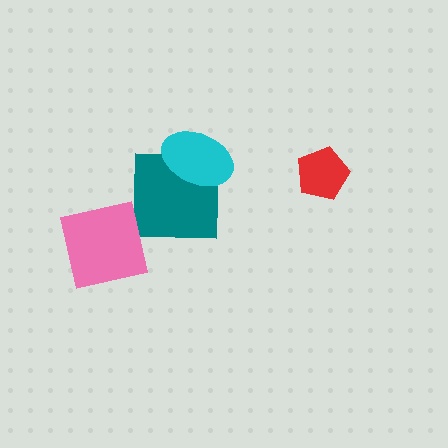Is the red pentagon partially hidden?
No, no other shape covers it.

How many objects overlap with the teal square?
1 object overlaps with the teal square.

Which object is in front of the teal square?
The cyan ellipse is in front of the teal square.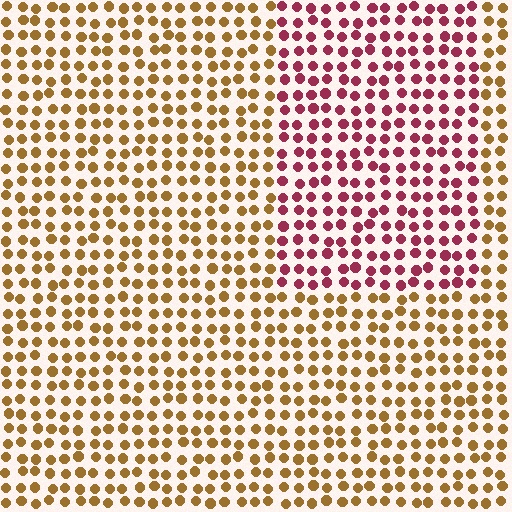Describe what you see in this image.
The image is filled with small brown elements in a uniform arrangement. A rectangle-shaped region is visible where the elements are tinted to a slightly different hue, forming a subtle color boundary.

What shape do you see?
I see a rectangle.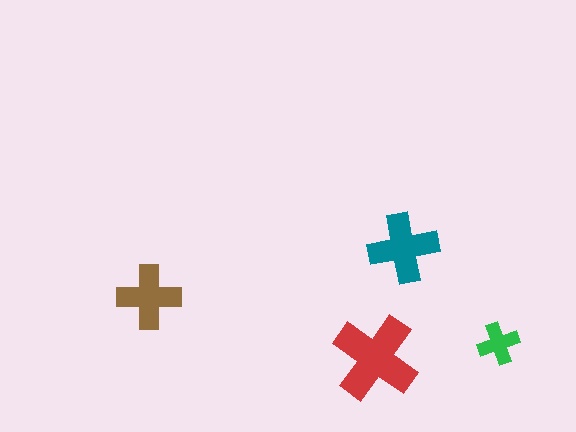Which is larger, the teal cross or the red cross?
The red one.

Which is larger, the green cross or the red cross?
The red one.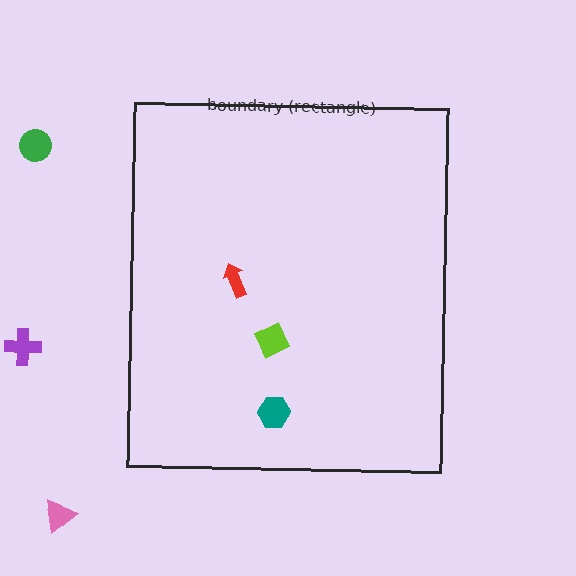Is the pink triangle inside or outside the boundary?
Outside.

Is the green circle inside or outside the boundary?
Outside.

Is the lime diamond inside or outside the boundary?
Inside.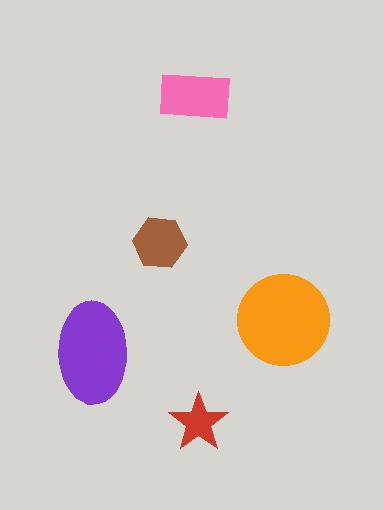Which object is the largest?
The orange circle.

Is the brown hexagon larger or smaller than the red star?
Larger.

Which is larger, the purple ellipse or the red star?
The purple ellipse.